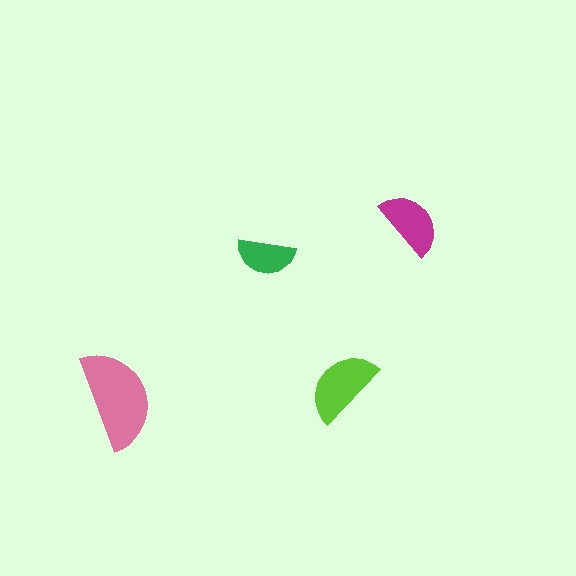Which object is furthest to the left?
The pink semicircle is leftmost.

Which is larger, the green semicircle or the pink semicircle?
The pink one.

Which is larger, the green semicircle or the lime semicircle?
The lime one.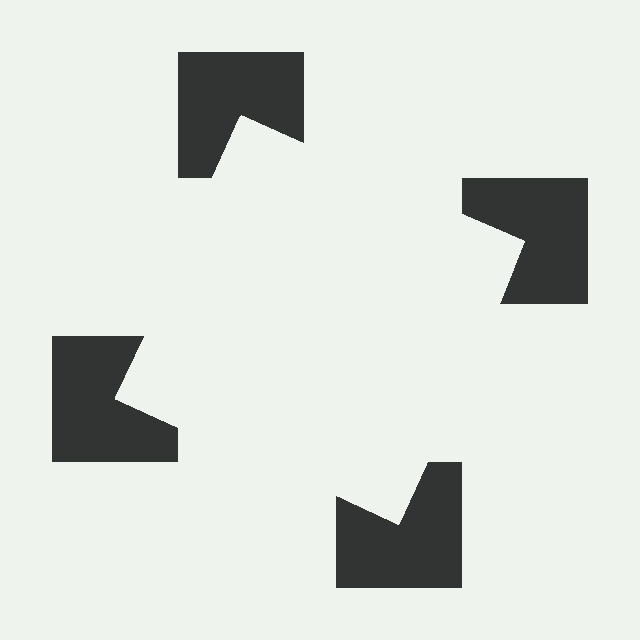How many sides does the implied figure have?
4 sides.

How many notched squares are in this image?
There are 4 — one at each vertex of the illusory square.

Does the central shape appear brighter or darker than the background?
It typically appears slightly brighter than the background, even though no actual brightness change is drawn.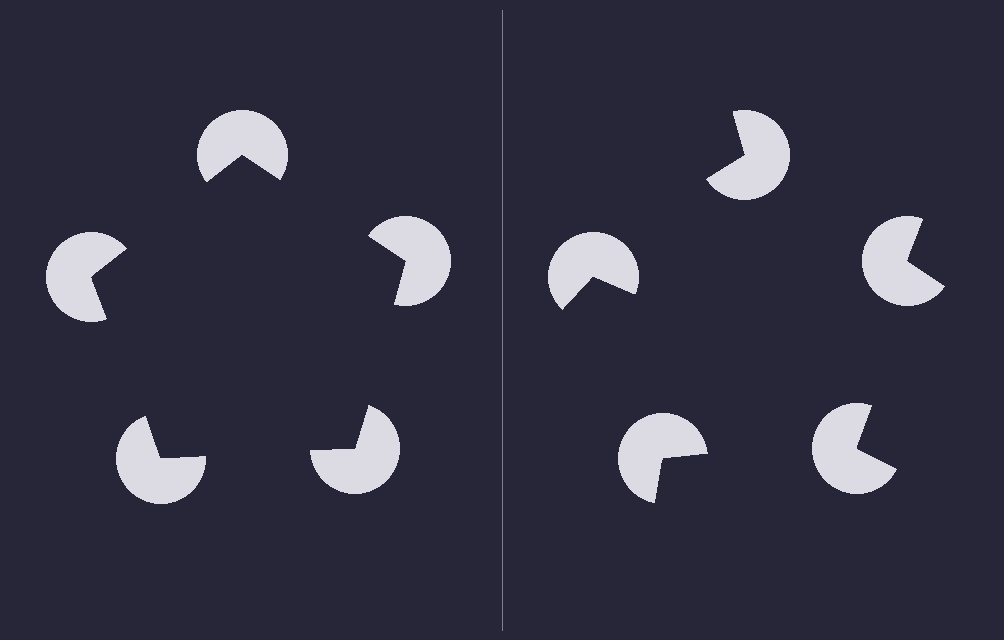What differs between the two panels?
The pac-man discs are positioned identically on both sides; only the wedge orientations differ. On the left they align to a pentagon; on the right they are misaligned.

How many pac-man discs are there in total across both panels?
10 — 5 on each side.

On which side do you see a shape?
An illusory pentagon appears on the left side. On the right side the wedge cuts are rotated, so no coherent shape forms.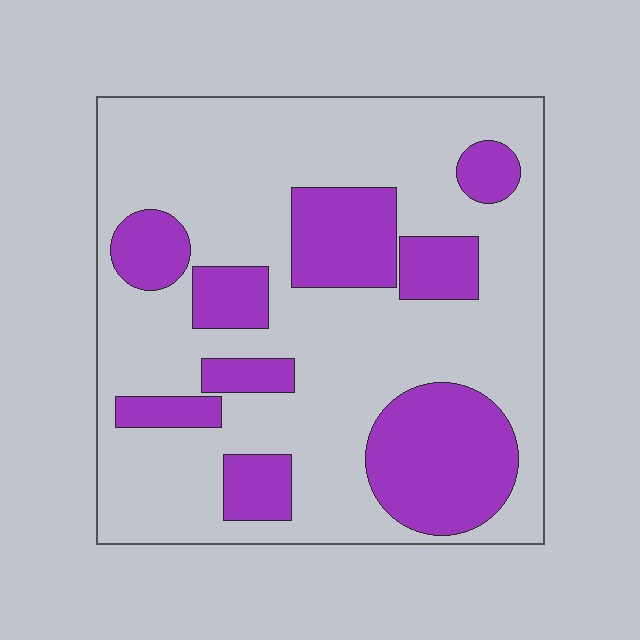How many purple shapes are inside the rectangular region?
9.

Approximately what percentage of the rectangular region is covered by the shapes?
Approximately 30%.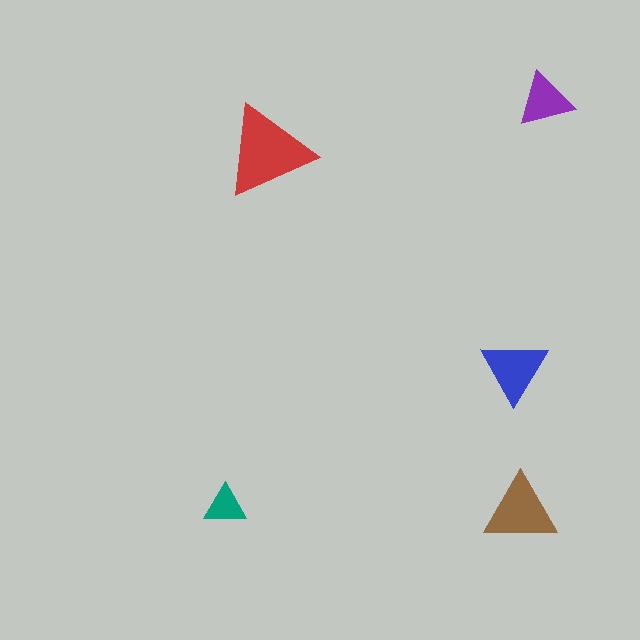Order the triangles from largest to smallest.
the red one, the brown one, the blue one, the purple one, the teal one.